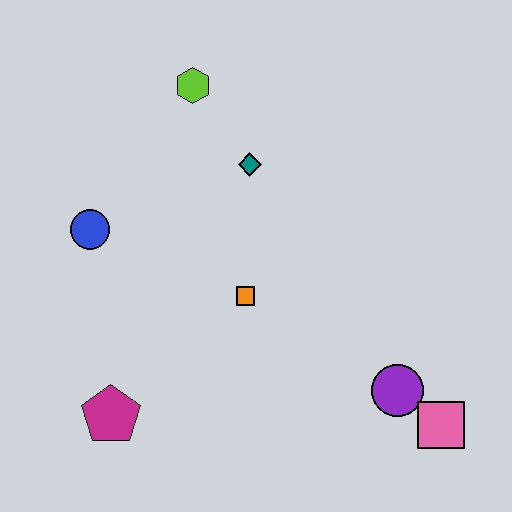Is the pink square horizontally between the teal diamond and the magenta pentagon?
No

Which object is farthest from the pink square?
The lime hexagon is farthest from the pink square.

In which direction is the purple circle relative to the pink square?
The purple circle is to the left of the pink square.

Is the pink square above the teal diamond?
No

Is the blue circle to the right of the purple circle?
No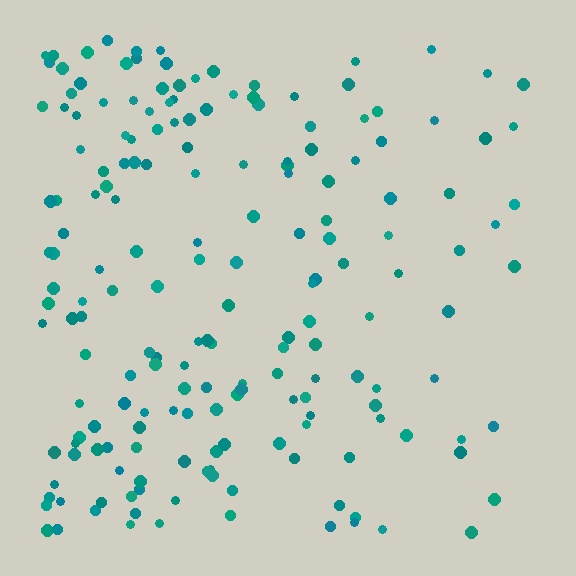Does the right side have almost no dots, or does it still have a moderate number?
Still a moderate number, just noticeably fewer than the left.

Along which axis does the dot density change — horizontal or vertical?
Horizontal.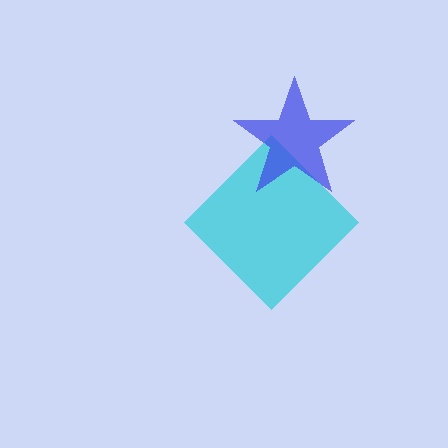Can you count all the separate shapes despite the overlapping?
Yes, there are 2 separate shapes.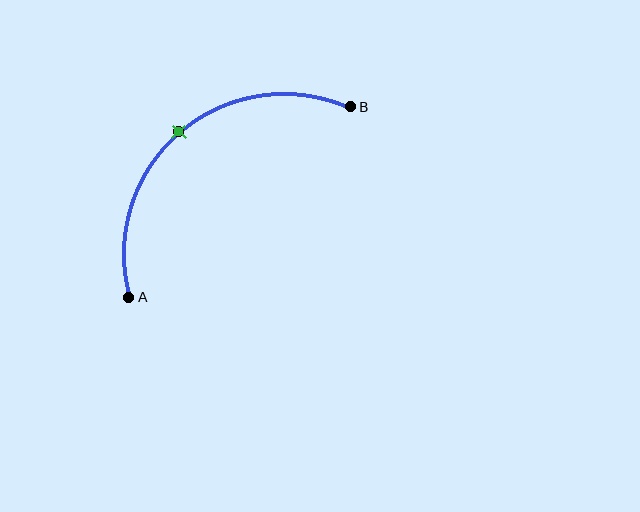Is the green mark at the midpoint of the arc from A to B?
Yes. The green mark lies on the arc at equal arc-length from both A and B — it is the arc midpoint.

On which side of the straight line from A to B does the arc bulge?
The arc bulges above and to the left of the straight line connecting A and B.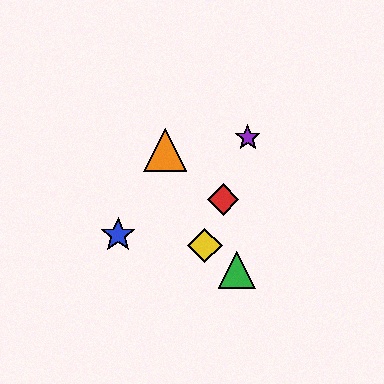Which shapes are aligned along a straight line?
The red diamond, the yellow diamond, the purple star are aligned along a straight line.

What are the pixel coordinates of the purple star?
The purple star is at (248, 138).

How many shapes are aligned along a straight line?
3 shapes (the red diamond, the yellow diamond, the purple star) are aligned along a straight line.